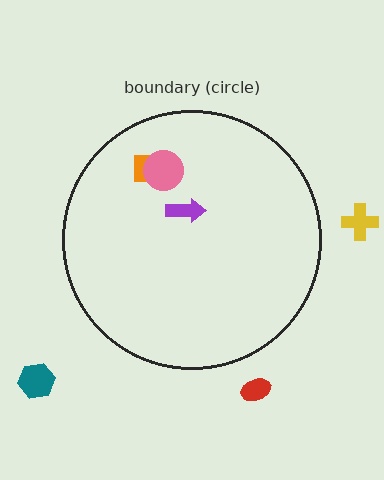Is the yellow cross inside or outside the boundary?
Outside.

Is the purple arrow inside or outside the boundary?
Inside.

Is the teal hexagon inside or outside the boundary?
Outside.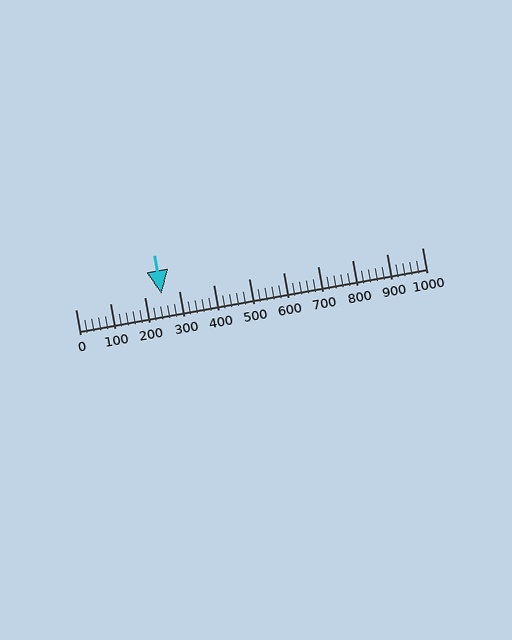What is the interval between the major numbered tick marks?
The major tick marks are spaced 100 units apart.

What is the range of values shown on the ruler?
The ruler shows values from 0 to 1000.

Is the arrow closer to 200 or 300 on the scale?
The arrow is closer to 200.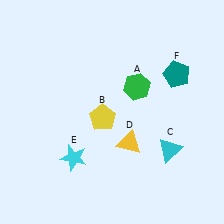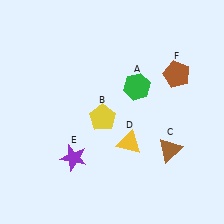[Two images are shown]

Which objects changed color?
C changed from cyan to brown. E changed from cyan to purple. F changed from teal to brown.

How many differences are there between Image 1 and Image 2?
There are 3 differences between the two images.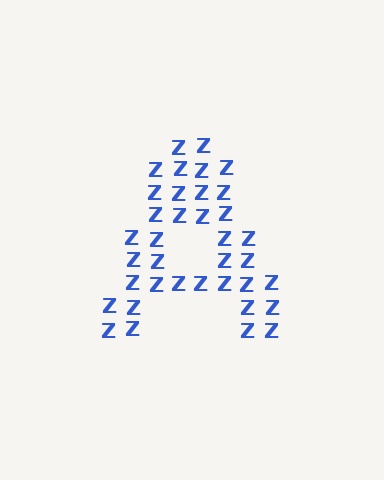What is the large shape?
The large shape is the letter A.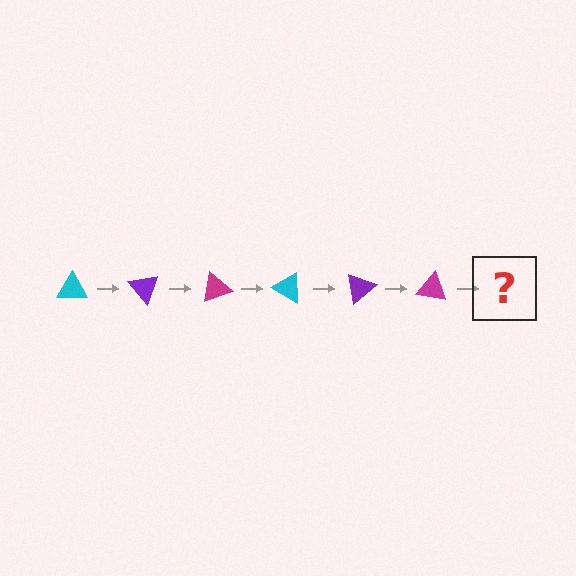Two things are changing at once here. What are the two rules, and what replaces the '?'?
The two rules are that it rotates 50 degrees each step and the color cycles through cyan, purple, and magenta. The '?' should be a cyan triangle, rotated 300 degrees from the start.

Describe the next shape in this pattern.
It should be a cyan triangle, rotated 300 degrees from the start.